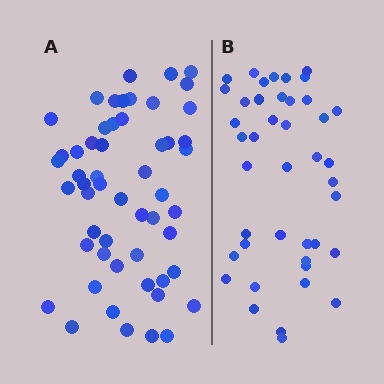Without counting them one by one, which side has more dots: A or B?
Region A (the left region) has more dots.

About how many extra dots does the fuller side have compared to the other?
Region A has roughly 12 or so more dots than region B.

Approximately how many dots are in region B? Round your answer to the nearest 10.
About 40 dots. (The exact count is 42, which rounds to 40.)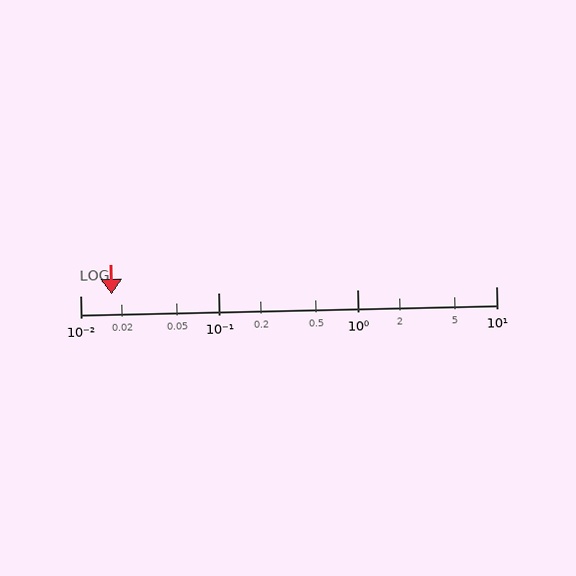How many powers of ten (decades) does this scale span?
The scale spans 3 decades, from 0.01 to 10.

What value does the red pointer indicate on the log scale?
The pointer indicates approximately 0.017.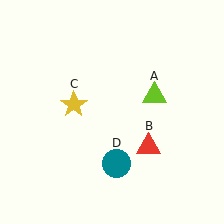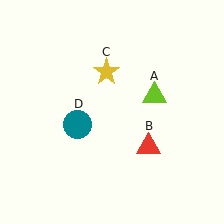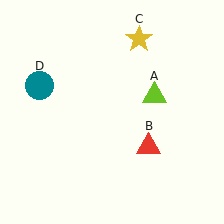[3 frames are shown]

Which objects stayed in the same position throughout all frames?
Lime triangle (object A) and red triangle (object B) remained stationary.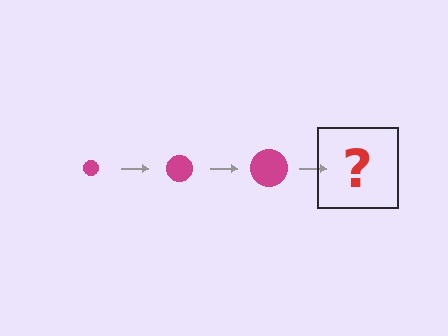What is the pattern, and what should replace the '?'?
The pattern is that the circle gets progressively larger each step. The '?' should be a magenta circle, larger than the previous one.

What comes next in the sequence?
The next element should be a magenta circle, larger than the previous one.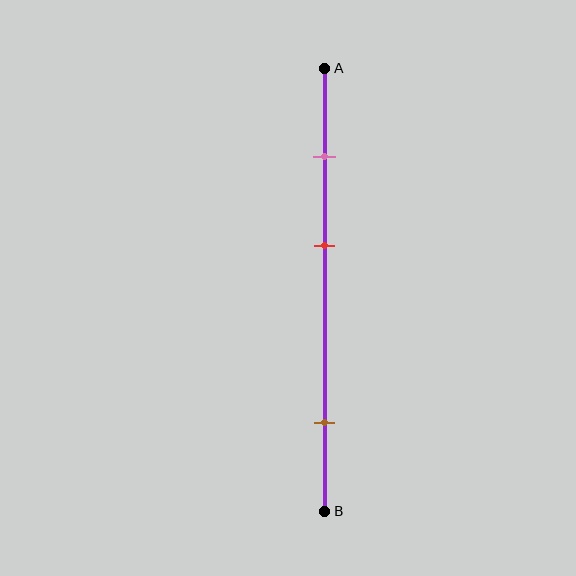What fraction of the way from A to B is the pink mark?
The pink mark is approximately 20% (0.2) of the way from A to B.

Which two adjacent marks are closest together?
The pink and red marks are the closest adjacent pair.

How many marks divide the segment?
There are 3 marks dividing the segment.